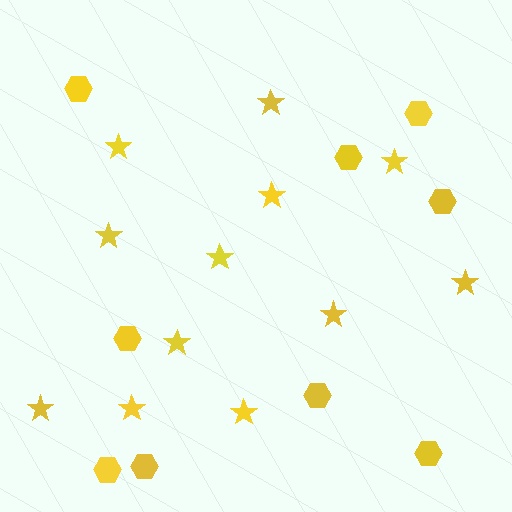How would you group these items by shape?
There are 2 groups: one group of stars (12) and one group of hexagons (9).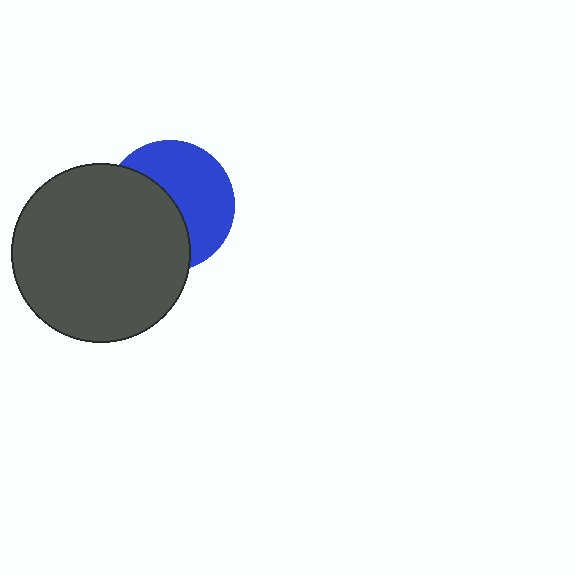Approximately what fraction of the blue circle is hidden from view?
Roughly 48% of the blue circle is hidden behind the dark gray circle.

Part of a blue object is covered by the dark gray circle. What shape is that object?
It is a circle.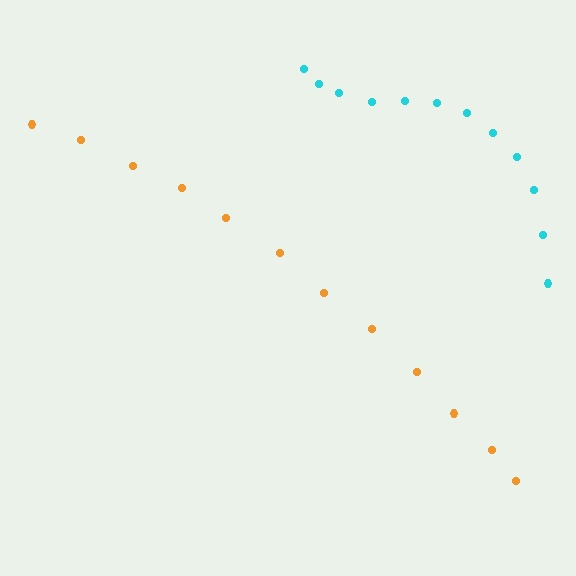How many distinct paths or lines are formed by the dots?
There are 2 distinct paths.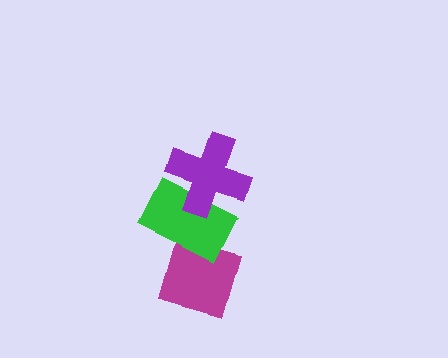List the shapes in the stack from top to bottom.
From top to bottom: the purple cross, the green rectangle, the magenta diamond.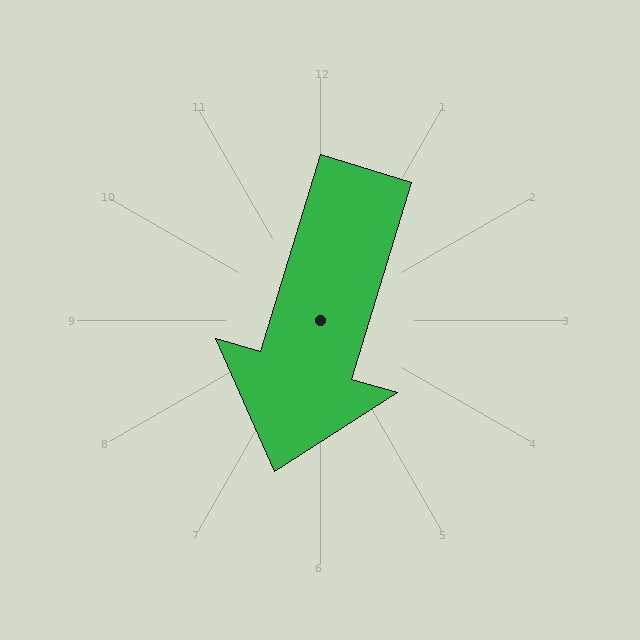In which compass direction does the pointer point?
South.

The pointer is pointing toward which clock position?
Roughly 7 o'clock.